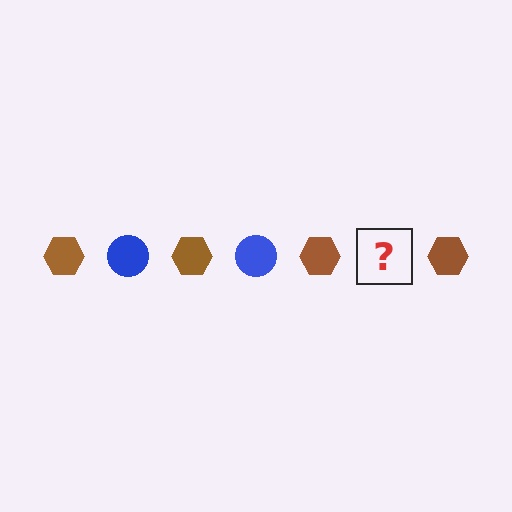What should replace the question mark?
The question mark should be replaced with a blue circle.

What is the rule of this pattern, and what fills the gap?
The rule is that the pattern alternates between brown hexagon and blue circle. The gap should be filled with a blue circle.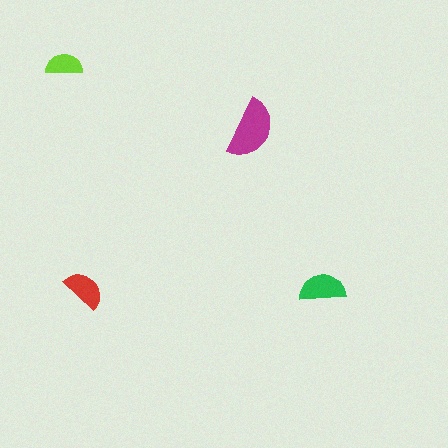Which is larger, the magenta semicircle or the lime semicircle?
The magenta one.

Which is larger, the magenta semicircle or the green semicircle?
The magenta one.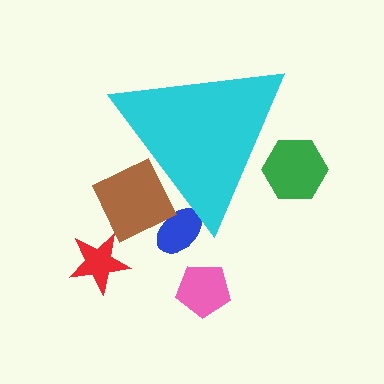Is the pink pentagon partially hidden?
No, the pink pentagon is fully visible.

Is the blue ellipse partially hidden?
Yes, the blue ellipse is partially hidden behind the cyan triangle.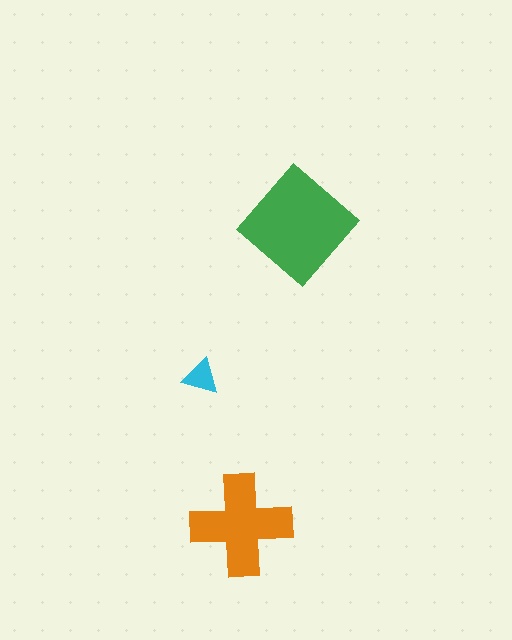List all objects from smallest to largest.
The cyan triangle, the orange cross, the green diamond.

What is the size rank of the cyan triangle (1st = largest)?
3rd.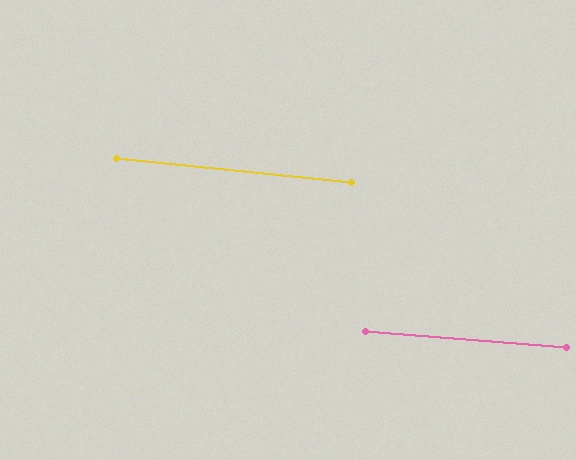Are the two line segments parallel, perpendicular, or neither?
Parallel — their directions differ by only 1.2°.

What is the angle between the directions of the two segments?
Approximately 1 degree.